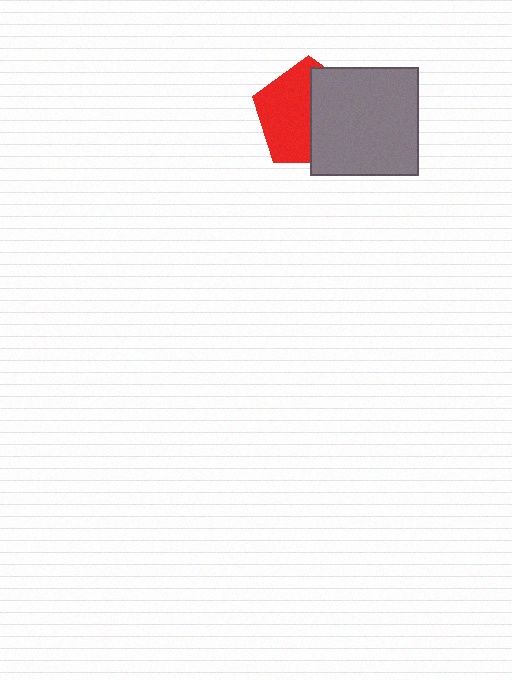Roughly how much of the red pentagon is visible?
About half of it is visible (roughly 52%).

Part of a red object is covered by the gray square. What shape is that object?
It is a pentagon.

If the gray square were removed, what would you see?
You would see the complete red pentagon.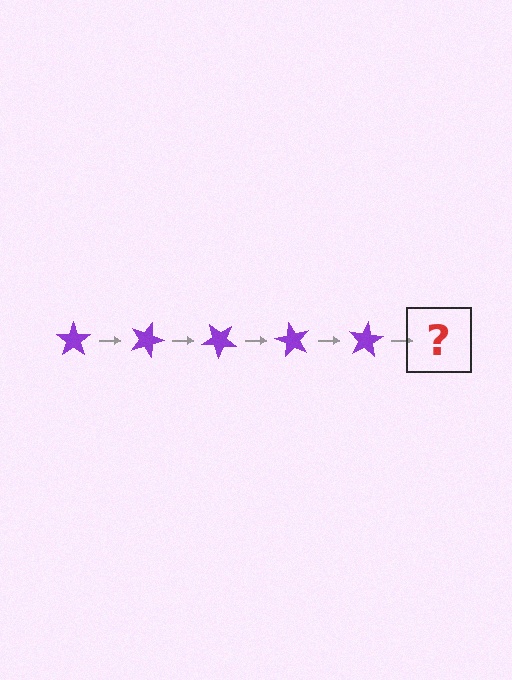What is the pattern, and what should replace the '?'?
The pattern is that the star rotates 20 degrees each step. The '?' should be a purple star rotated 100 degrees.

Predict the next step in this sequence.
The next step is a purple star rotated 100 degrees.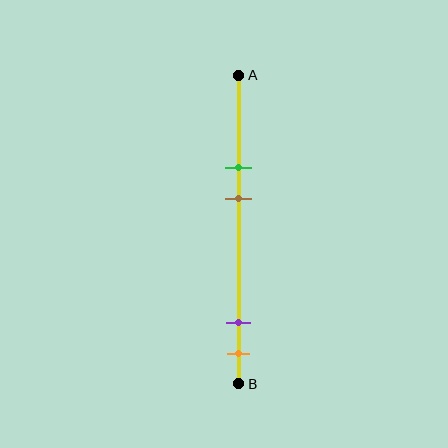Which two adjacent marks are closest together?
The purple and orange marks are the closest adjacent pair.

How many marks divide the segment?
There are 4 marks dividing the segment.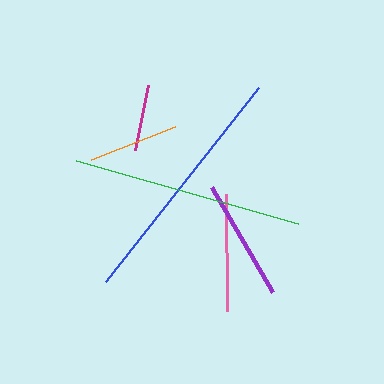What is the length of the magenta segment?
The magenta segment is approximately 66 pixels long.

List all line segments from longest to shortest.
From longest to shortest: blue, green, purple, pink, orange, magenta.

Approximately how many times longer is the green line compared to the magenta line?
The green line is approximately 3.5 times the length of the magenta line.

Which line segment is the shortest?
The magenta line is the shortest at approximately 66 pixels.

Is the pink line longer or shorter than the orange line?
The pink line is longer than the orange line.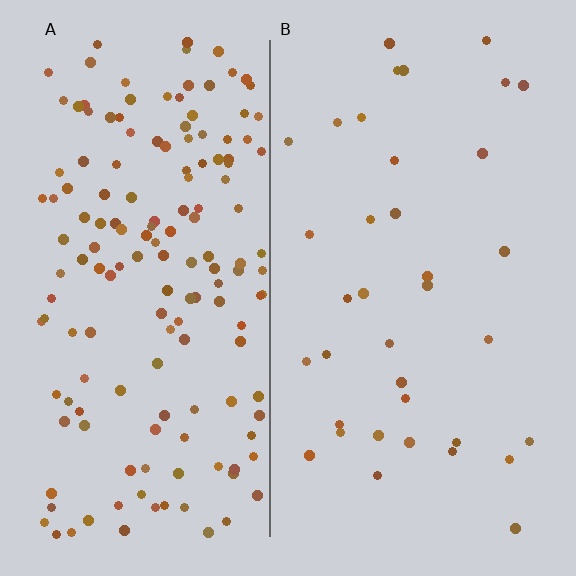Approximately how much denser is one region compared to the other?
Approximately 4.3× — region A over region B.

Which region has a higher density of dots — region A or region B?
A (the left).